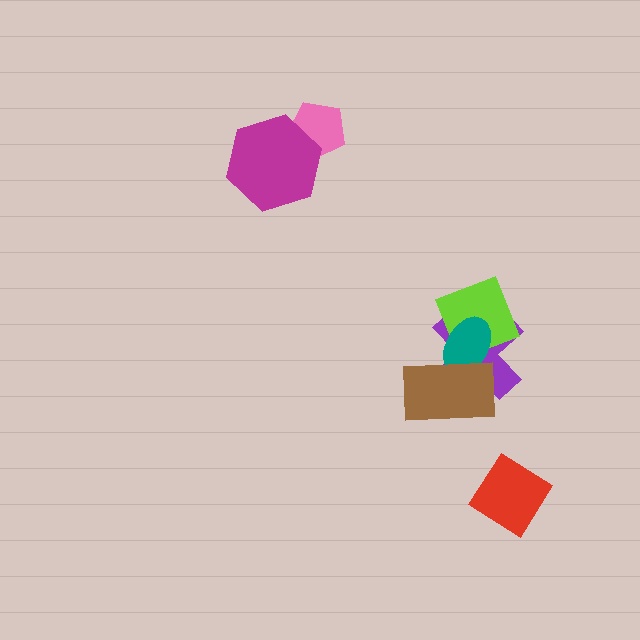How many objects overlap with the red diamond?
0 objects overlap with the red diamond.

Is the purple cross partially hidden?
Yes, it is partially covered by another shape.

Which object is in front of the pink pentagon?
The magenta hexagon is in front of the pink pentagon.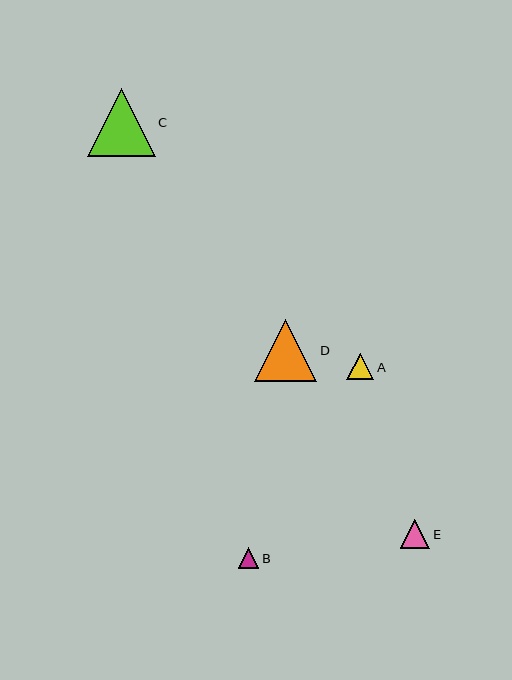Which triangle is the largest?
Triangle C is the largest with a size of approximately 68 pixels.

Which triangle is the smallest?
Triangle B is the smallest with a size of approximately 21 pixels.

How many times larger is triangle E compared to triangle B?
Triangle E is approximately 1.4 times the size of triangle B.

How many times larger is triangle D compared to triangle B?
Triangle D is approximately 3.0 times the size of triangle B.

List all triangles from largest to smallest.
From largest to smallest: C, D, E, A, B.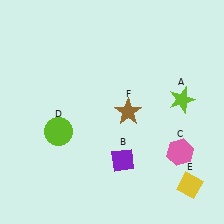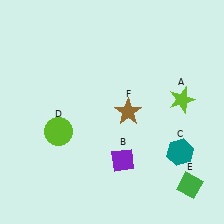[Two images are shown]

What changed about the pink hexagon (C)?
In Image 1, C is pink. In Image 2, it changed to teal.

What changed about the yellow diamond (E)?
In Image 1, E is yellow. In Image 2, it changed to green.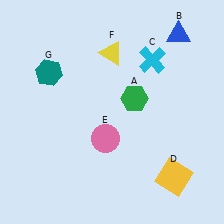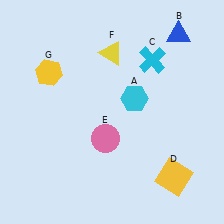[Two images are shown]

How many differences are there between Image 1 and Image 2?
There are 2 differences between the two images.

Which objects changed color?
A changed from green to cyan. G changed from teal to yellow.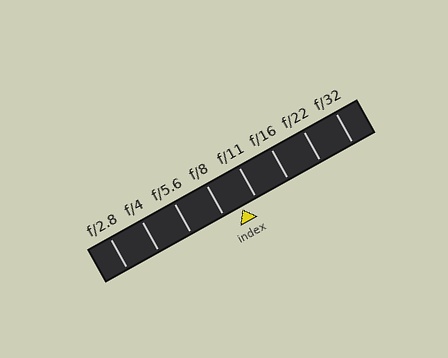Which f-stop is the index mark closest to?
The index mark is closest to f/11.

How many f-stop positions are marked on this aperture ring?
There are 8 f-stop positions marked.